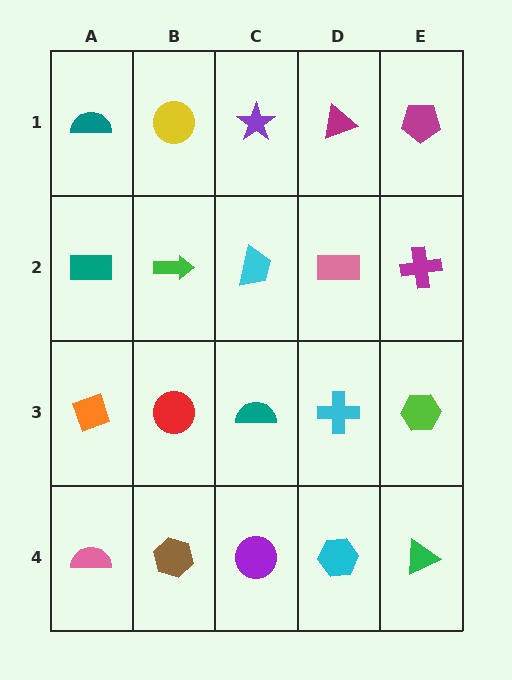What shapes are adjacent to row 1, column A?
A teal rectangle (row 2, column A), a yellow circle (row 1, column B).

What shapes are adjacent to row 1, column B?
A green arrow (row 2, column B), a teal semicircle (row 1, column A), a purple star (row 1, column C).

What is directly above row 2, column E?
A magenta pentagon.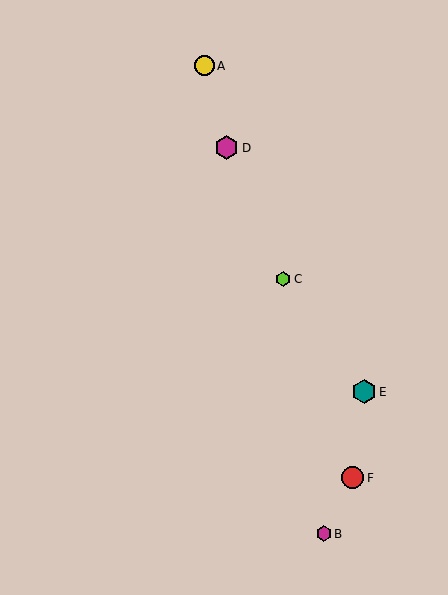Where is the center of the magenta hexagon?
The center of the magenta hexagon is at (227, 148).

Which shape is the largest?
The teal hexagon (labeled E) is the largest.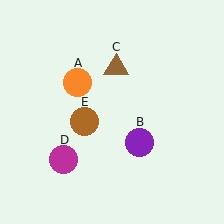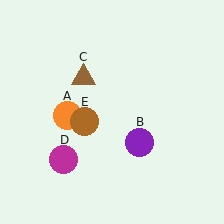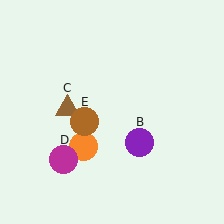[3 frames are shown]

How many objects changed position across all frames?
2 objects changed position: orange circle (object A), brown triangle (object C).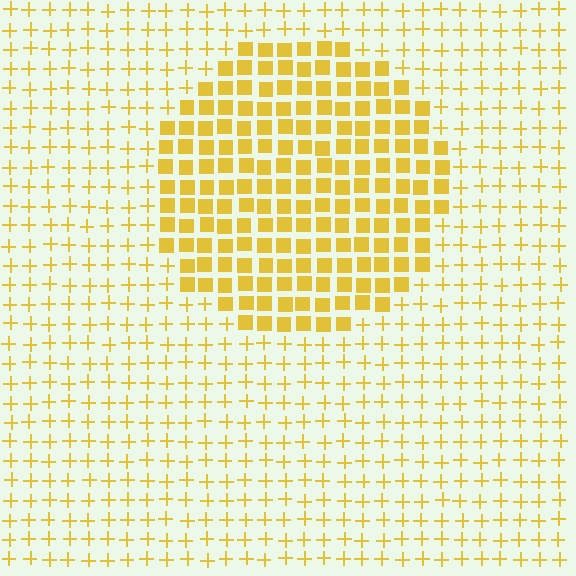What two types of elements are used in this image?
The image uses squares inside the circle region and plus signs outside it.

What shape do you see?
I see a circle.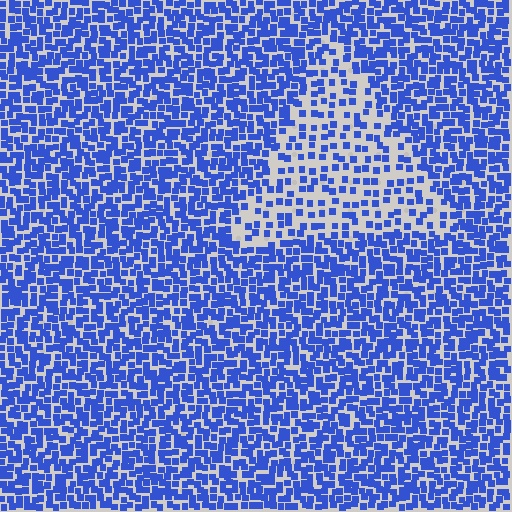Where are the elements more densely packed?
The elements are more densely packed outside the triangle boundary.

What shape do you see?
I see a triangle.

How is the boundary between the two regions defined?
The boundary is defined by a change in element density (approximately 2.1x ratio). All elements are the same color, size, and shape.